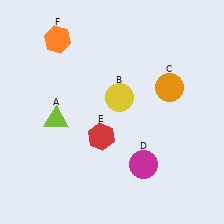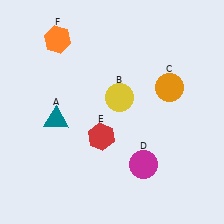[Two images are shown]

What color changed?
The triangle (A) changed from lime in Image 1 to teal in Image 2.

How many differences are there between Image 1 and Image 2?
There is 1 difference between the two images.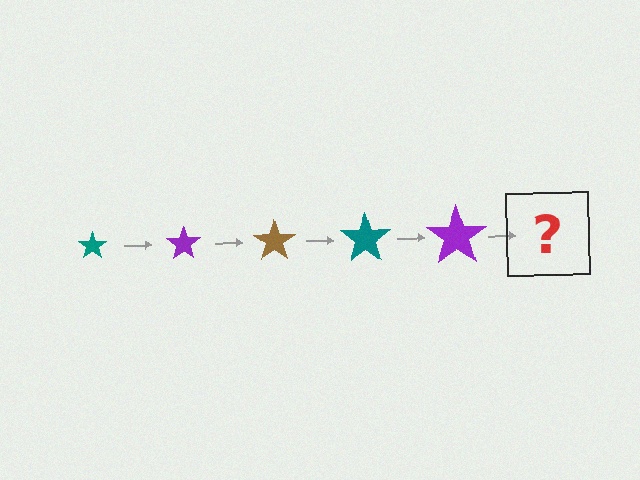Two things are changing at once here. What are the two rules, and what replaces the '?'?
The two rules are that the star grows larger each step and the color cycles through teal, purple, and brown. The '?' should be a brown star, larger than the previous one.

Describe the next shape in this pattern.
It should be a brown star, larger than the previous one.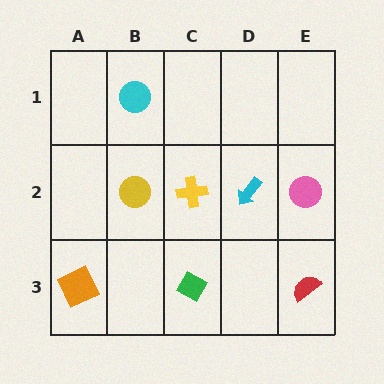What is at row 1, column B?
A cyan circle.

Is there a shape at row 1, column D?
No, that cell is empty.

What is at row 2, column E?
A pink circle.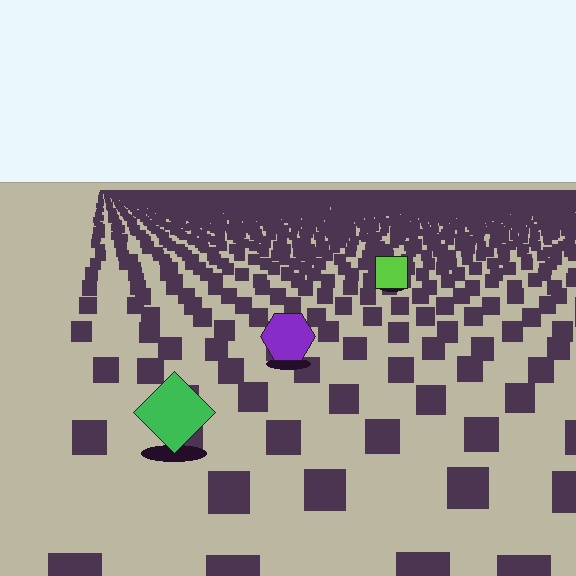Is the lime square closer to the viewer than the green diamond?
No. The green diamond is closer — you can tell from the texture gradient: the ground texture is coarser near it.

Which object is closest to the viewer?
The green diamond is closest. The texture marks near it are larger and more spread out.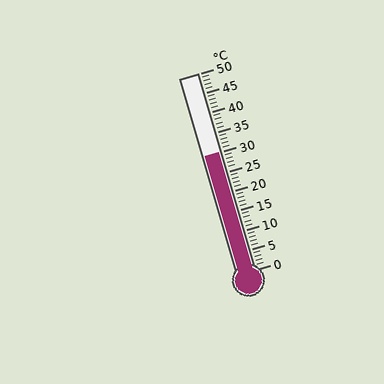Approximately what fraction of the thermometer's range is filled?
The thermometer is filled to approximately 60% of its range.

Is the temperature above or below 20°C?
The temperature is above 20°C.